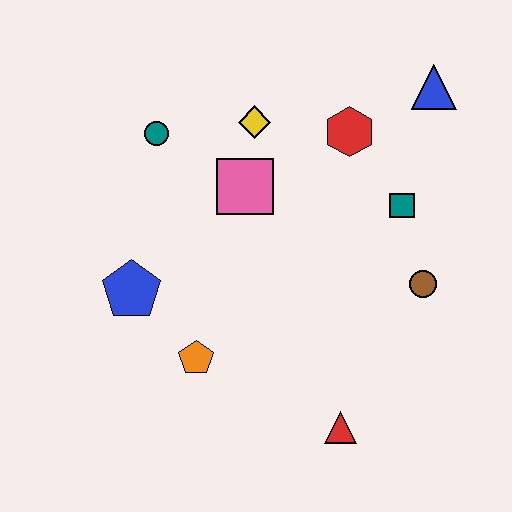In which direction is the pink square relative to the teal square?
The pink square is to the left of the teal square.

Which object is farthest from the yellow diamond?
The red triangle is farthest from the yellow diamond.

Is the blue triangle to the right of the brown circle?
Yes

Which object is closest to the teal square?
The brown circle is closest to the teal square.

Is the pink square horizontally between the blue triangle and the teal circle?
Yes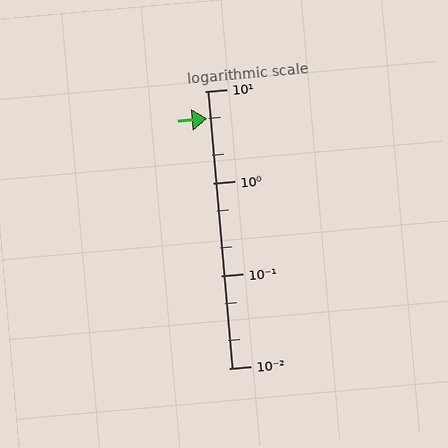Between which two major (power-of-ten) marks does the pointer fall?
The pointer is between 1 and 10.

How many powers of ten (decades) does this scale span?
The scale spans 3 decades, from 0.01 to 10.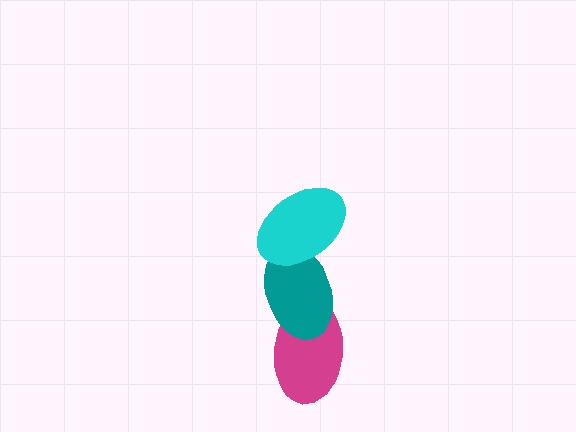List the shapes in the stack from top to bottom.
From top to bottom: the cyan ellipse, the teal ellipse, the magenta ellipse.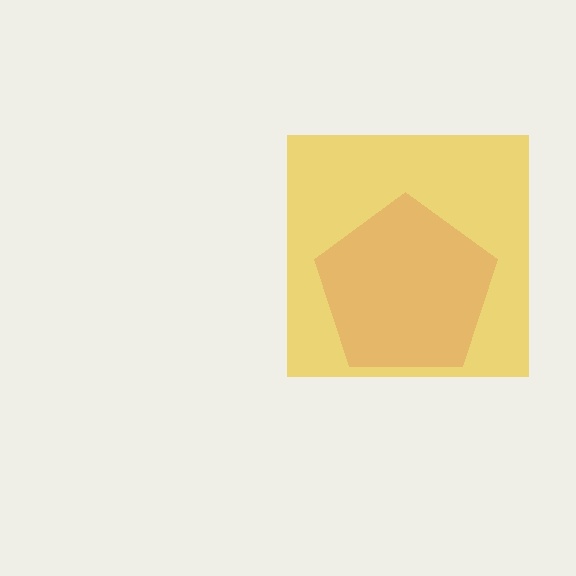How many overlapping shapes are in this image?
There are 2 overlapping shapes in the image.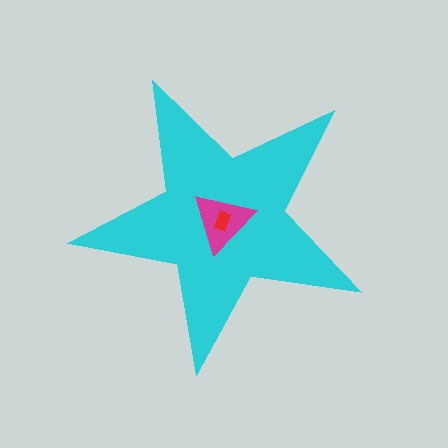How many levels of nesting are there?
3.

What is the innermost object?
The red rectangle.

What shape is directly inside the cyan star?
The magenta triangle.